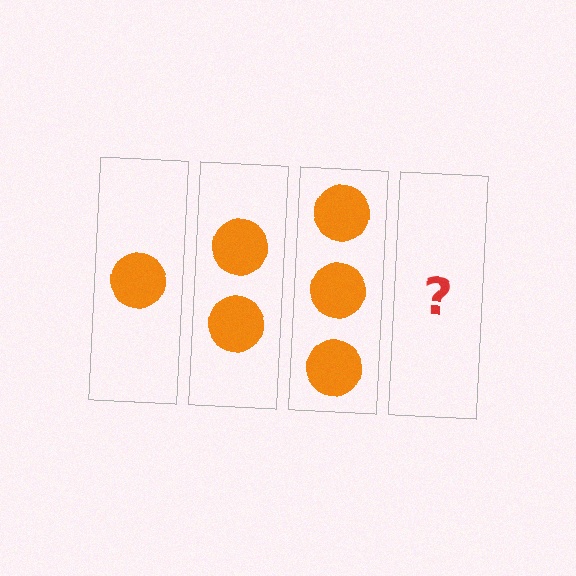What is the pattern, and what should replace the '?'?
The pattern is that each step adds one more circle. The '?' should be 4 circles.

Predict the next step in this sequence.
The next step is 4 circles.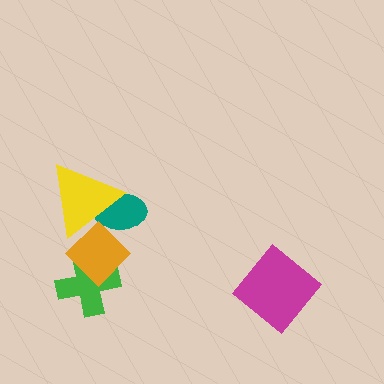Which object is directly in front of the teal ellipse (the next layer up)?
The yellow triangle is directly in front of the teal ellipse.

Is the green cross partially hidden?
Yes, it is partially covered by another shape.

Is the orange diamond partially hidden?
No, no other shape covers it.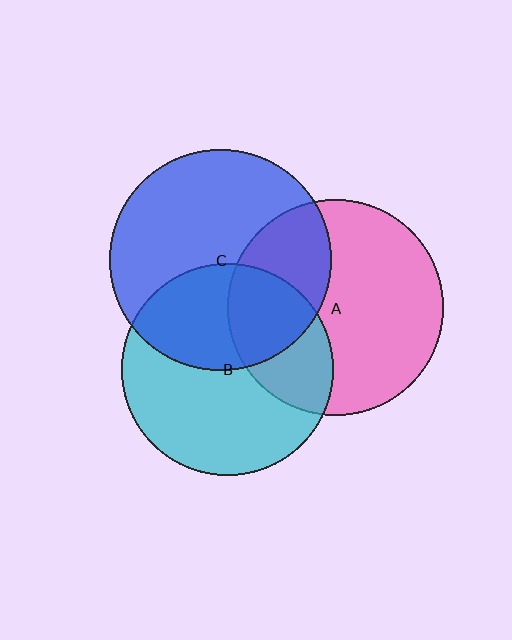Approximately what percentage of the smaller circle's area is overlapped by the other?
Approximately 30%.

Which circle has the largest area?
Circle C (blue).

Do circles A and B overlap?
Yes.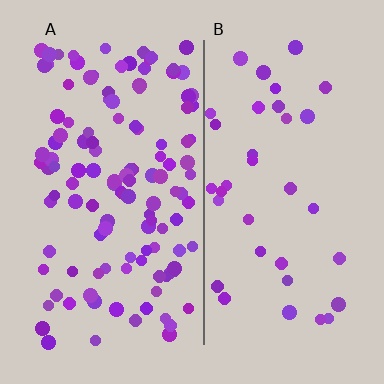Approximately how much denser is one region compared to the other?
Approximately 3.3× — region A over region B.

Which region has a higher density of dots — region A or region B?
A (the left).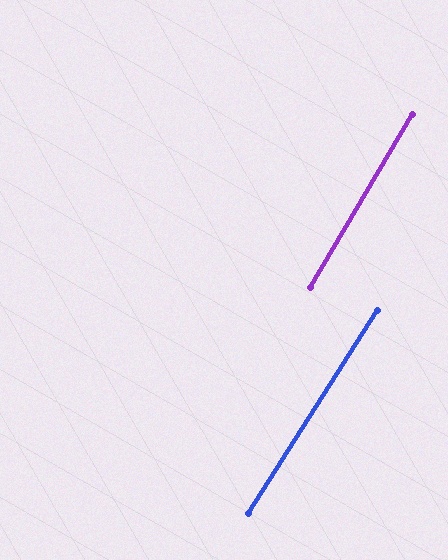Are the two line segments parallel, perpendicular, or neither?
Parallel — their directions differ by only 1.9°.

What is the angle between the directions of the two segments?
Approximately 2 degrees.